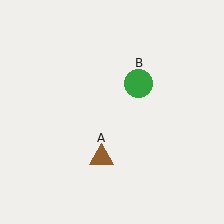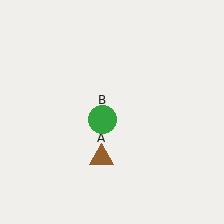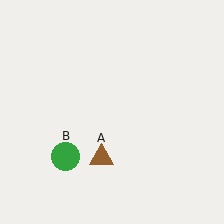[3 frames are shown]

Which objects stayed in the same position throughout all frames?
Brown triangle (object A) remained stationary.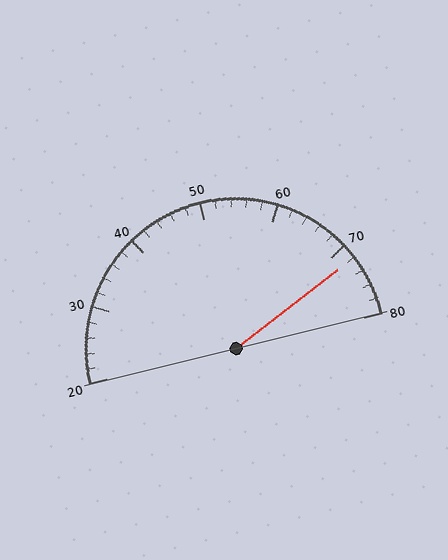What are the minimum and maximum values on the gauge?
The gauge ranges from 20 to 80.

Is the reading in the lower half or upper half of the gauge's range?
The reading is in the upper half of the range (20 to 80).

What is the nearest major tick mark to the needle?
The nearest major tick mark is 70.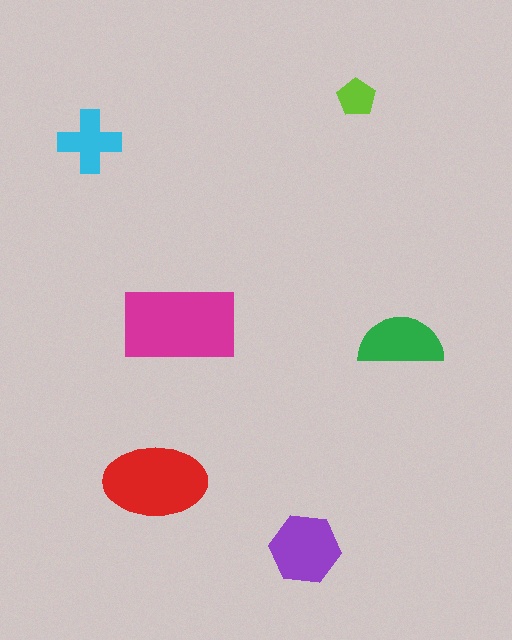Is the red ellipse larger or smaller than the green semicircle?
Larger.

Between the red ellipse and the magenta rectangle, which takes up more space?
The magenta rectangle.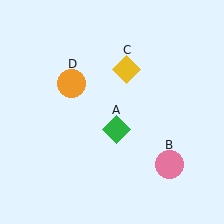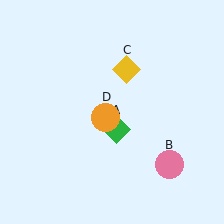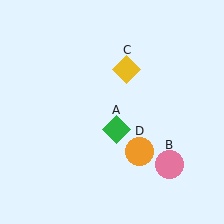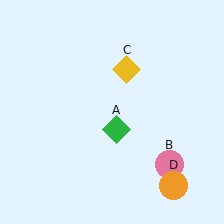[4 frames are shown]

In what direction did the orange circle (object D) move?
The orange circle (object D) moved down and to the right.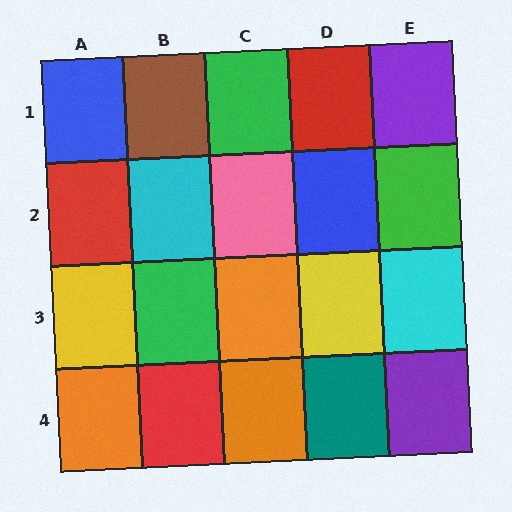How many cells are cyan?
2 cells are cyan.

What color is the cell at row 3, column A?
Yellow.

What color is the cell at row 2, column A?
Red.